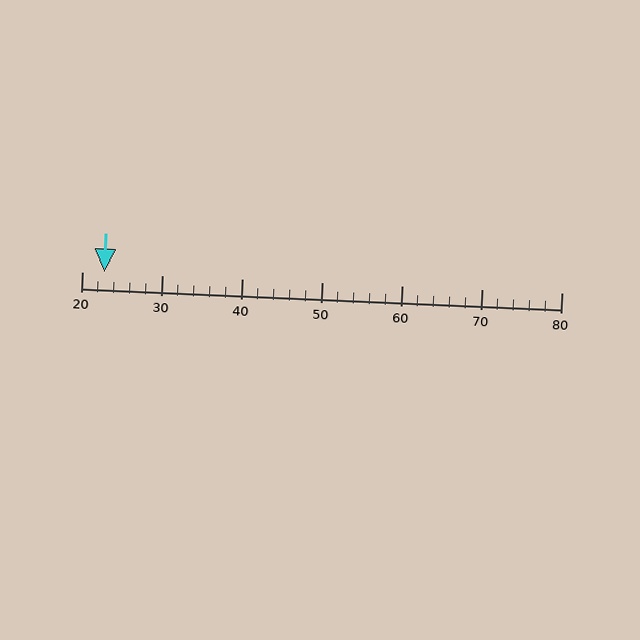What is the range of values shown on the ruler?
The ruler shows values from 20 to 80.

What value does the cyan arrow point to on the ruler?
The cyan arrow points to approximately 23.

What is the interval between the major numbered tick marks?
The major tick marks are spaced 10 units apart.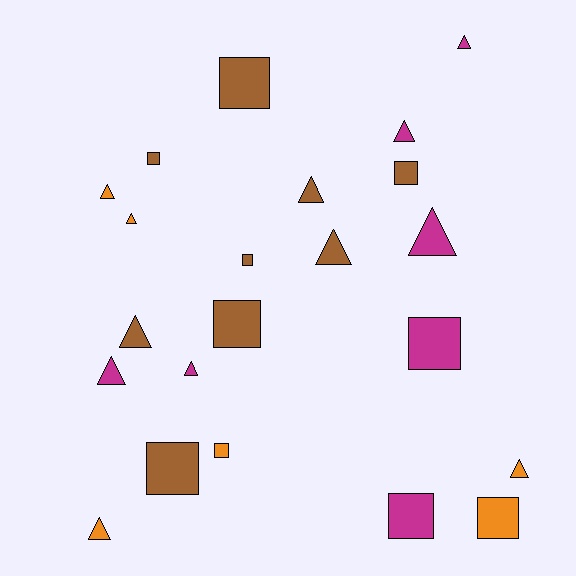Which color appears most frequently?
Brown, with 9 objects.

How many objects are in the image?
There are 22 objects.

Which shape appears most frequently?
Triangle, with 12 objects.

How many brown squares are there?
There are 6 brown squares.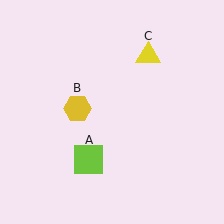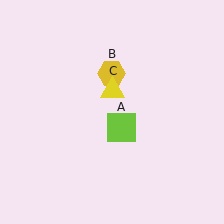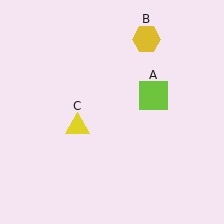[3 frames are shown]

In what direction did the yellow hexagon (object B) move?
The yellow hexagon (object B) moved up and to the right.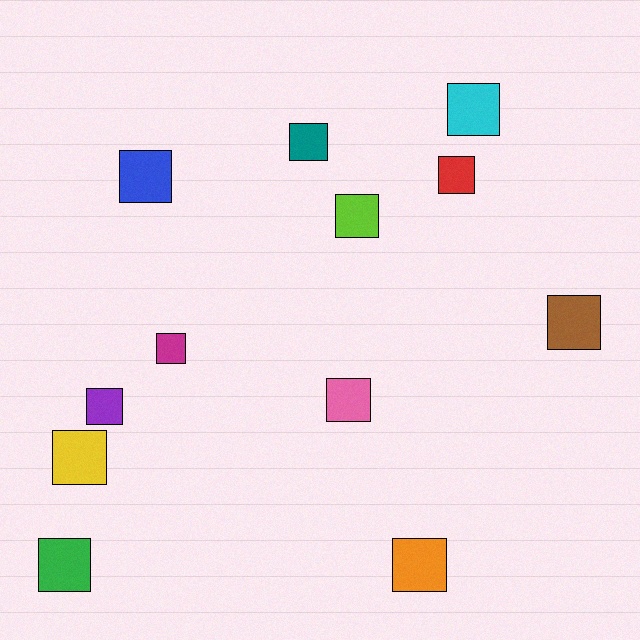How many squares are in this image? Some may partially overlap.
There are 12 squares.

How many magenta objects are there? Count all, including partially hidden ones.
There is 1 magenta object.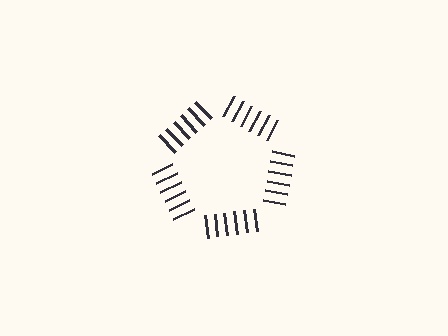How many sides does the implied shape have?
5 sides — the line-ends trace a pentagon.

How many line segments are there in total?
30 — 6 along each of the 5 edges.